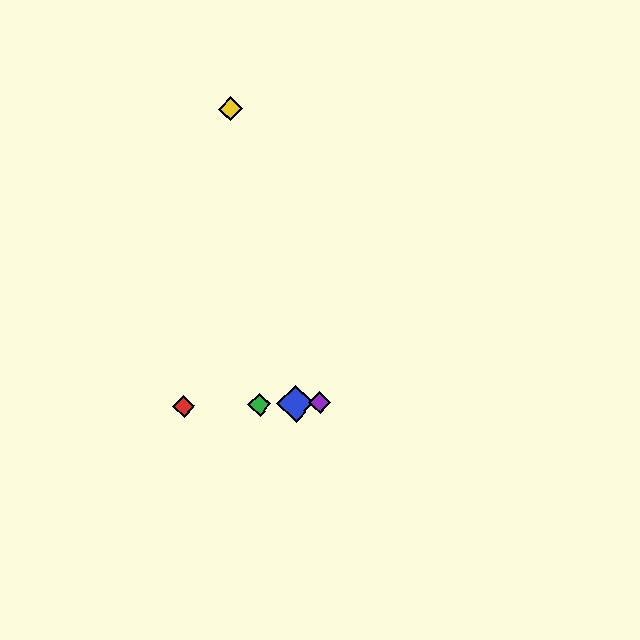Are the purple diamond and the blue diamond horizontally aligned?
Yes, both are at y≈403.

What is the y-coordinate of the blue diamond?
The blue diamond is at y≈403.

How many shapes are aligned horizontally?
4 shapes (the red diamond, the blue diamond, the green diamond, the purple diamond) are aligned horizontally.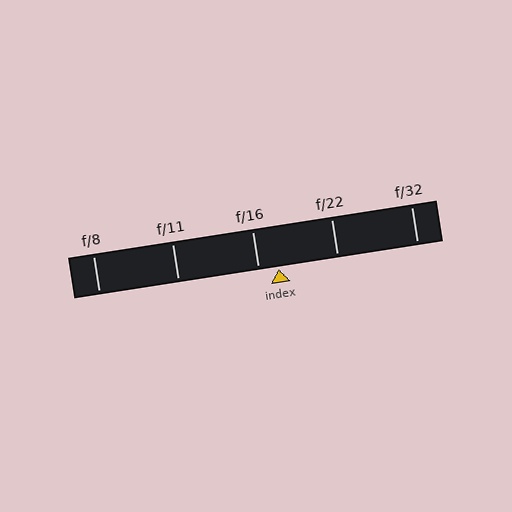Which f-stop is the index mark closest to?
The index mark is closest to f/16.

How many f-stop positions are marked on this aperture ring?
There are 5 f-stop positions marked.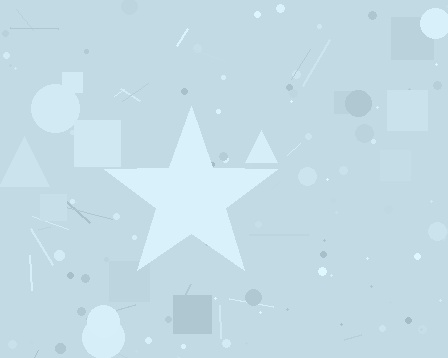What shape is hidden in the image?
A star is hidden in the image.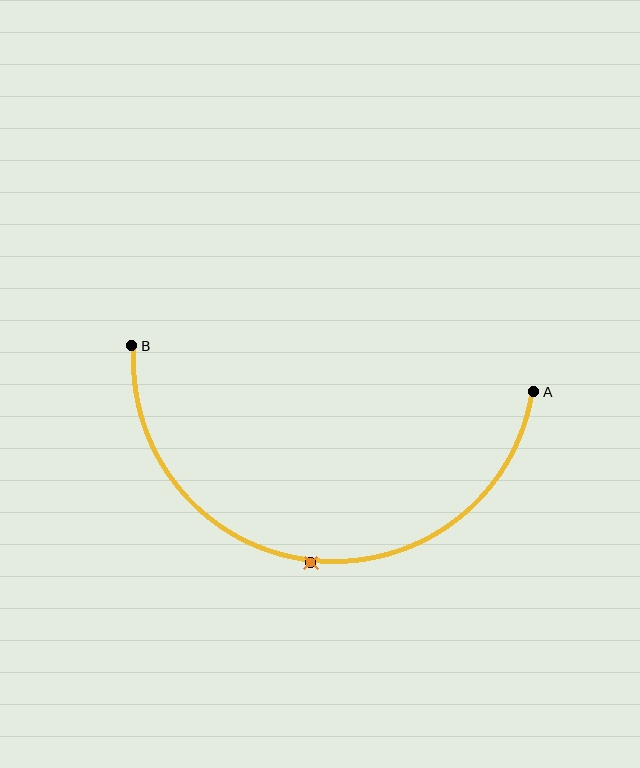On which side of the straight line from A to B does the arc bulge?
The arc bulges below the straight line connecting A and B.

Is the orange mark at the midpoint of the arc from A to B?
Yes. The orange mark lies on the arc at equal arc-length from both A and B — it is the arc midpoint.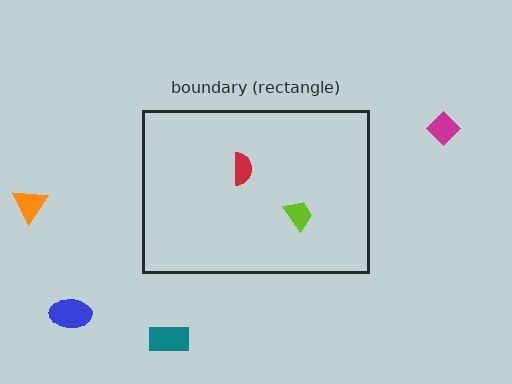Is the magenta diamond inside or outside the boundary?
Outside.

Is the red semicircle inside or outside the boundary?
Inside.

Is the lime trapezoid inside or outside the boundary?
Inside.